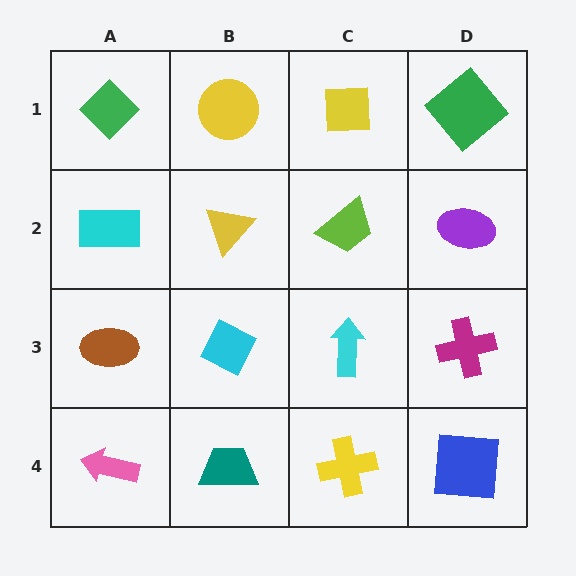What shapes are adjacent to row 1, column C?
A lime trapezoid (row 2, column C), a yellow circle (row 1, column B), a green diamond (row 1, column D).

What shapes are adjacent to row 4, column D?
A magenta cross (row 3, column D), a yellow cross (row 4, column C).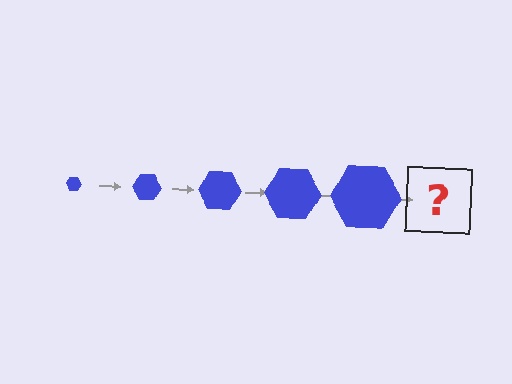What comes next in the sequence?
The next element should be a blue hexagon, larger than the previous one.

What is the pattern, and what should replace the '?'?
The pattern is that the hexagon gets progressively larger each step. The '?' should be a blue hexagon, larger than the previous one.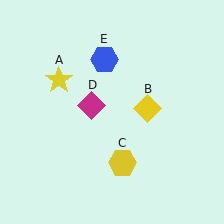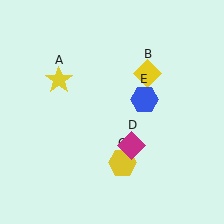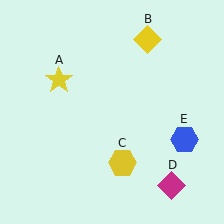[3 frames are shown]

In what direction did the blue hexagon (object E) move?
The blue hexagon (object E) moved down and to the right.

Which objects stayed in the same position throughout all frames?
Yellow star (object A) and yellow hexagon (object C) remained stationary.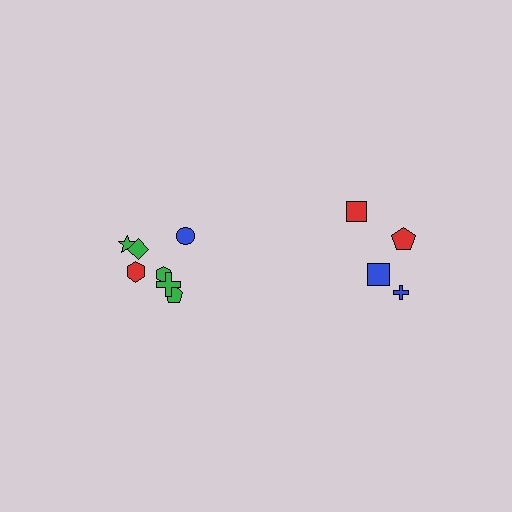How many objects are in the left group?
There are 7 objects.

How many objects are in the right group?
There are 4 objects.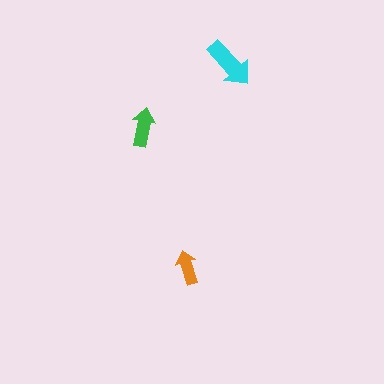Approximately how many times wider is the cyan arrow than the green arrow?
About 1.5 times wider.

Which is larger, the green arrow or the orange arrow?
The green one.